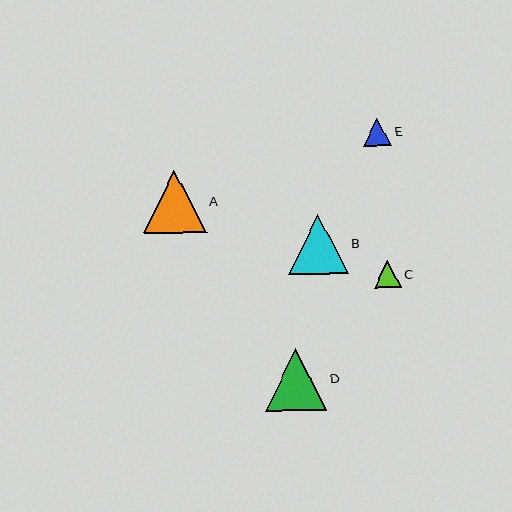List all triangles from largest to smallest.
From largest to smallest: A, D, B, E, C.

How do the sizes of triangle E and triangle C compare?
Triangle E and triangle C are approximately the same size.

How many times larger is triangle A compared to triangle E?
Triangle A is approximately 2.3 times the size of triangle E.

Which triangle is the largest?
Triangle A is the largest with a size of approximately 63 pixels.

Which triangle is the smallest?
Triangle C is the smallest with a size of approximately 27 pixels.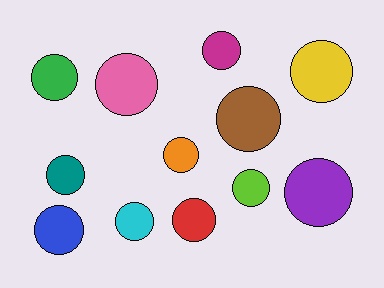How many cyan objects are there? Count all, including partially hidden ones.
There is 1 cyan object.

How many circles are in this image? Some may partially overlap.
There are 12 circles.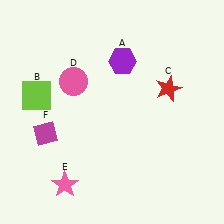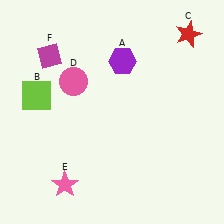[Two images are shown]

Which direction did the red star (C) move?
The red star (C) moved up.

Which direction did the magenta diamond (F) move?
The magenta diamond (F) moved up.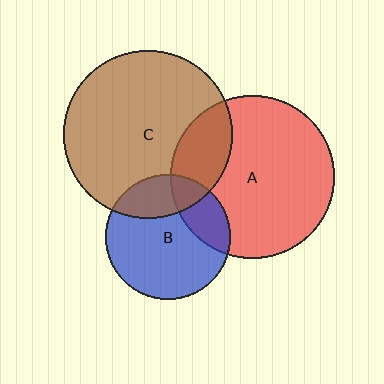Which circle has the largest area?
Circle C (brown).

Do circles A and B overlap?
Yes.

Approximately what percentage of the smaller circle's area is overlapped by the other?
Approximately 25%.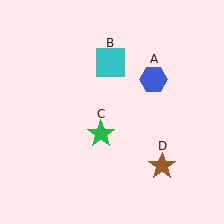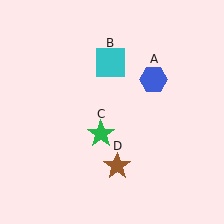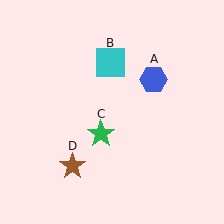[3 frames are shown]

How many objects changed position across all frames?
1 object changed position: brown star (object D).